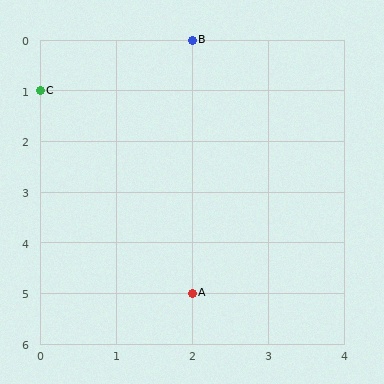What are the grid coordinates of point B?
Point B is at grid coordinates (2, 0).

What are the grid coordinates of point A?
Point A is at grid coordinates (2, 5).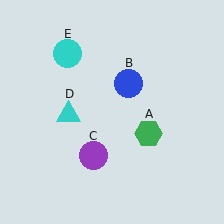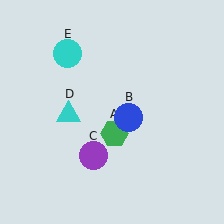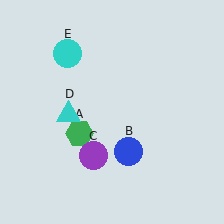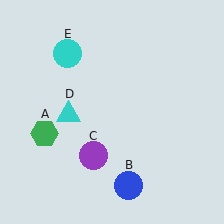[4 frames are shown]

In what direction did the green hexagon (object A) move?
The green hexagon (object A) moved left.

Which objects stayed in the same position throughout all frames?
Purple circle (object C) and cyan triangle (object D) and cyan circle (object E) remained stationary.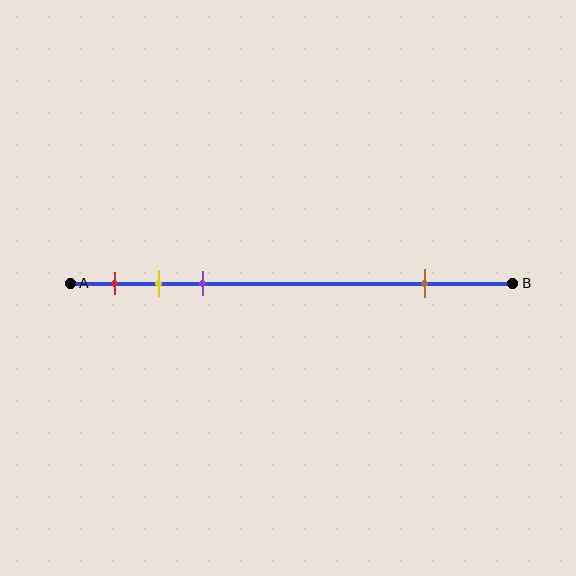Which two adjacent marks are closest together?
The yellow and purple marks are the closest adjacent pair.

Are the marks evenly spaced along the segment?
No, the marks are not evenly spaced.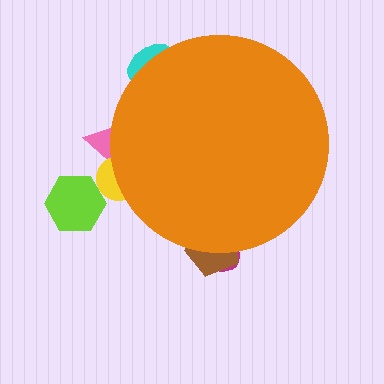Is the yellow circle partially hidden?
Yes, the yellow circle is partially hidden behind the orange circle.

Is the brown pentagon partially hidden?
Yes, the brown pentagon is partially hidden behind the orange circle.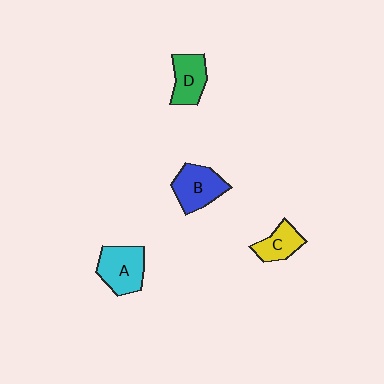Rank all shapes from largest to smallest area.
From largest to smallest: A (cyan), B (blue), D (green), C (yellow).